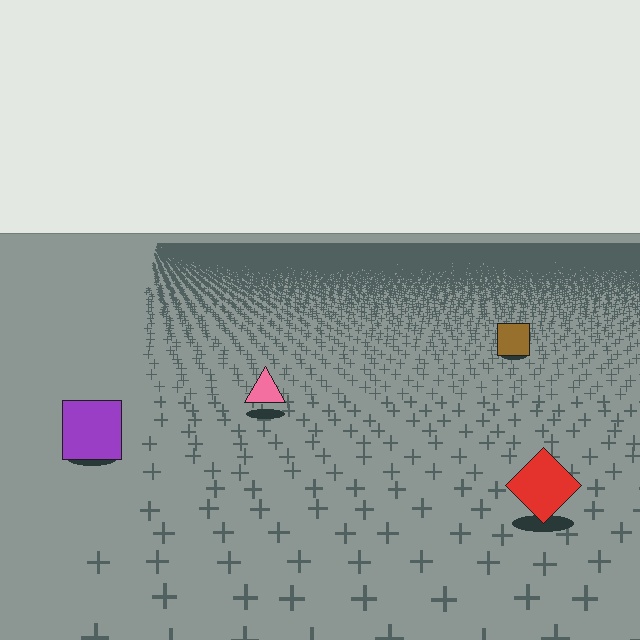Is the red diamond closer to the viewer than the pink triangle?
Yes. The red diamond is closer — you can tell from the texture gradient: the ground texture is coarser near it.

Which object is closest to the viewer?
The red diamond is closest. The texture marks near it are larger and more spread out.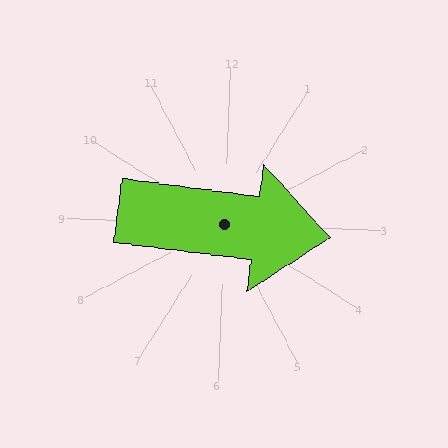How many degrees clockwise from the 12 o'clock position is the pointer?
Approximately 95 degrees.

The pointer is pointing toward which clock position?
Roughly 3 o'clock.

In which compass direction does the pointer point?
East.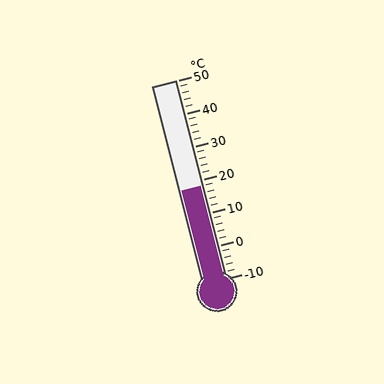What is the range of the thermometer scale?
The thermometer scale ranges from -10°C to 50°C.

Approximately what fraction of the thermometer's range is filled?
The thermometer is filled to approximately 45% of its range.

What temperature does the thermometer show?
The thermometer shows approximately 18°C.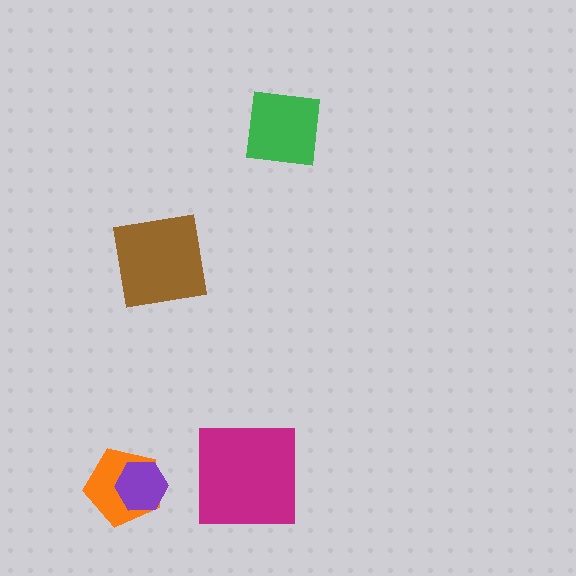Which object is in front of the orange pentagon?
The purple hexagon is in front of the orange pentagon.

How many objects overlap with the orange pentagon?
1 object overlaps with the orange pentagon.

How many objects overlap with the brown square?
0 objects overlap with the brown square.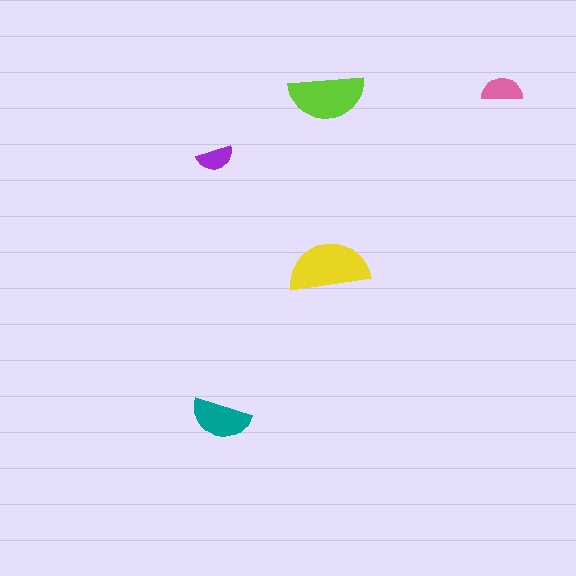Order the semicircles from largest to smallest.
the yellow one, the lime one, the teal one, the pink one, the purple one.